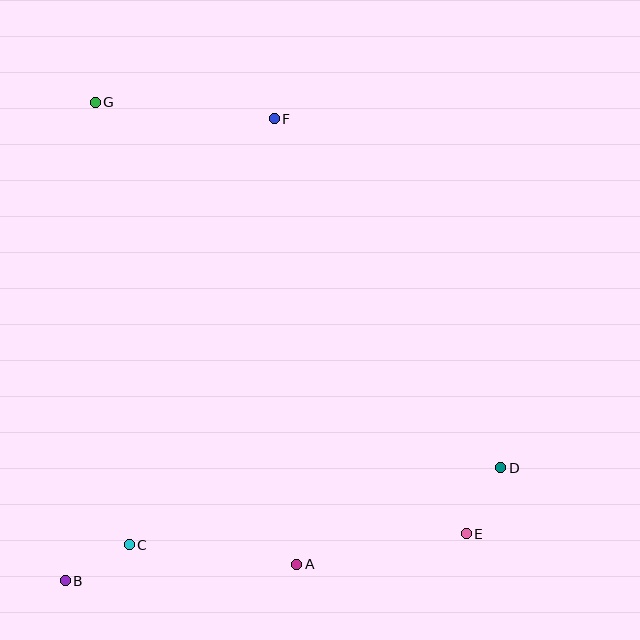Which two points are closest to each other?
Points B and C are closest to each other.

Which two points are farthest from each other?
Points E and G are farthest from each other.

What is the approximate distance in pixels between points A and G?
The distance between A and G is approximately 504 pixels.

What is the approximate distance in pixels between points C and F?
The distance between C and F is approximately 450 pixels.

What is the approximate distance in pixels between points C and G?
The distance between C and G is approximately 444 pixels.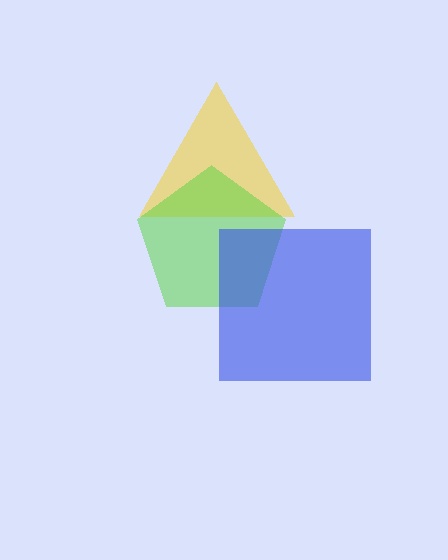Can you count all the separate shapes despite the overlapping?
Yes, there are 3 separate shapes.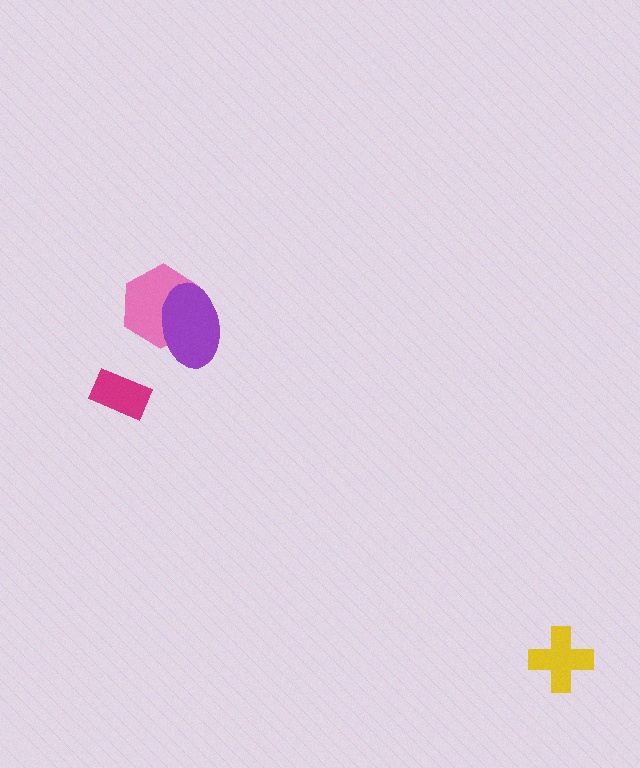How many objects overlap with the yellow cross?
0 objects overlap with the yellow cross.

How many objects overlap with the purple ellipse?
1 object overlaps with the purple ellipse.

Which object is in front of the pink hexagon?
The purple ellipse is in front of the pink hexagon.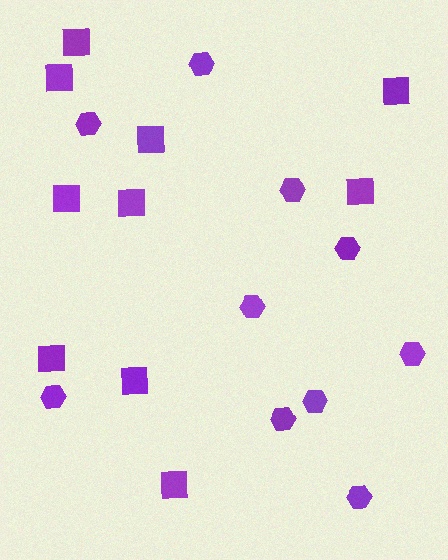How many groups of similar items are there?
There are 2 groups: one group of hexagons (10) and one group of squares (10).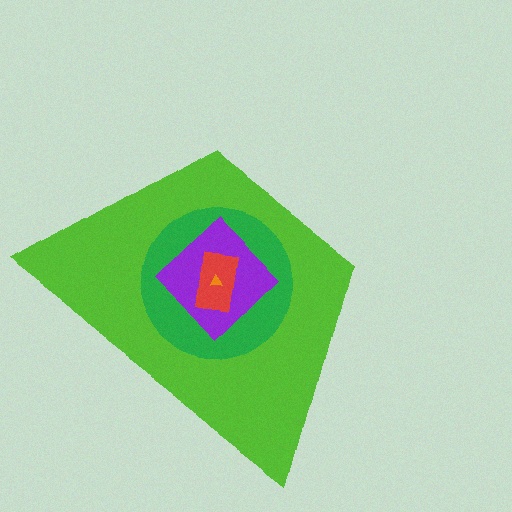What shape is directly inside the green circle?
The purple diamond.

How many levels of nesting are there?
5.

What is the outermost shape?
The lime trapezoid.